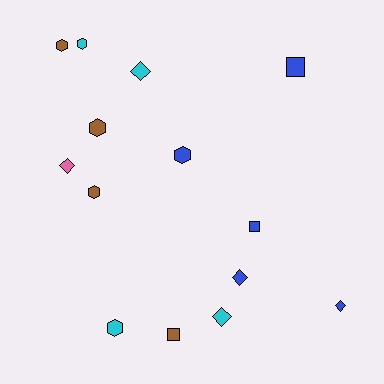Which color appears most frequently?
Blue, with 5 objects.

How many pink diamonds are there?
There is 1 pink diamond.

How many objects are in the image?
There are 14 objects.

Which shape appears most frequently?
Hexagon, with 6 objects.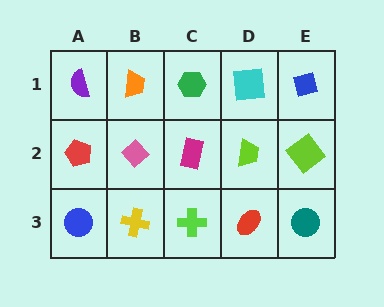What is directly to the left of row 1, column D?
A green hexagon.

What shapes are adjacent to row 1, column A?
A red pentagon (row 2, column A), an orange trapezoid (row 1, column B).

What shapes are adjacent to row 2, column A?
A purple semicircle (row 1, column A), a blue circle (row 3, column A), a pink diamond (row 2, column B).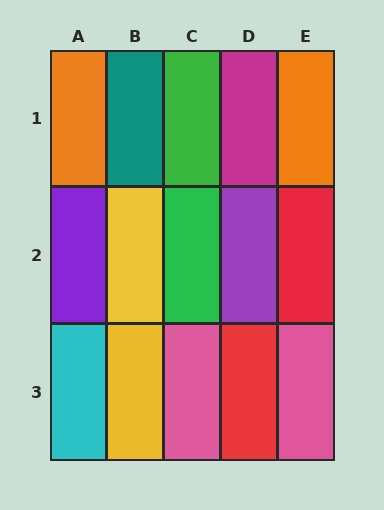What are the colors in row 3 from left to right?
Cyan, yellow, pink, red, pink.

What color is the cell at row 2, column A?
Purple.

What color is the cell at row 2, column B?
Yellow.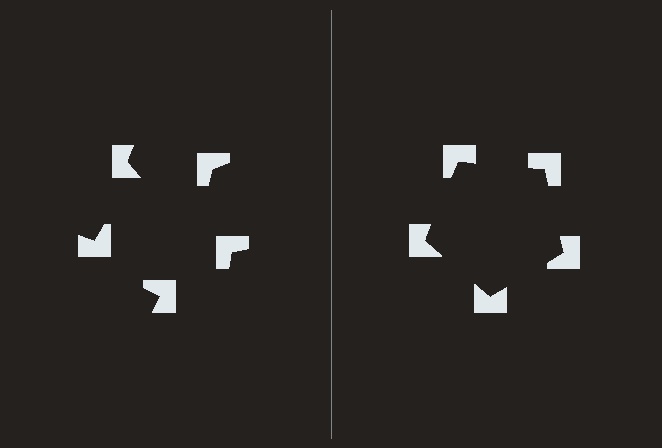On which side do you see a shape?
An illusory pentagon appears on the right side. On the left side the wedge cuts are rotated, so no coherent shape forms.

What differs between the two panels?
The notched squares are positioned identically on both sides; only the wedge orientations differ. On the right they align to a pentagon; on the left they are misaligned.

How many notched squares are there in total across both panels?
10 — 5 on each side.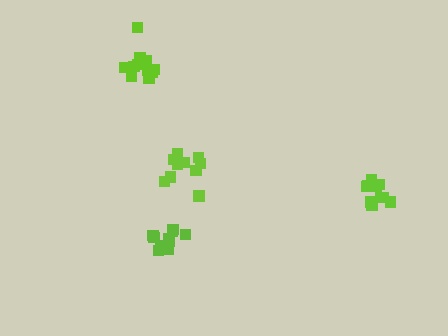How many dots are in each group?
Group 1: 10 dots, Group 2: 10 dots, Group 3: 11 dots, Group 4: 12 dots (43 total).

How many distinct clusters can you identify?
There are 4 distinct clusters.